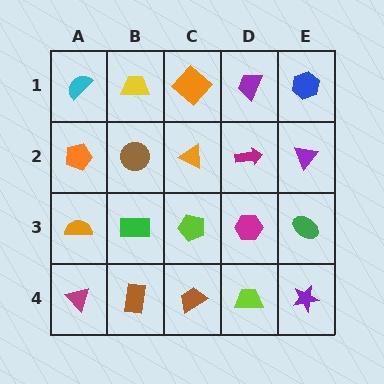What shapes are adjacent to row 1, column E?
A purple triangle (row 2, column E), a purple trapezoid (row 1, column D).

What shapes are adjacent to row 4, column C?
A lime pentagon (row 3, column C), a brown rectangle (row 4, column B), a lime trapezoid (row 4, column D).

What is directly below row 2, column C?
A lime pentagon.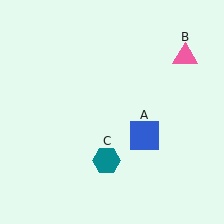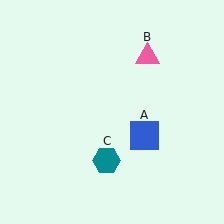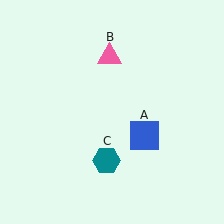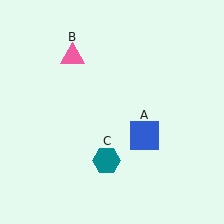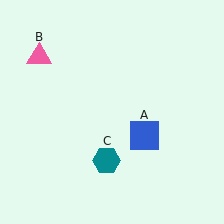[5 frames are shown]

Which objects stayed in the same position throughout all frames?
Blue square (object A) and teal hexagon (object C) remained stationary.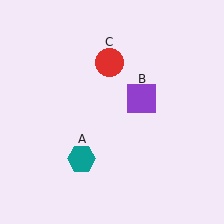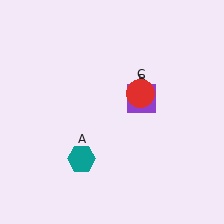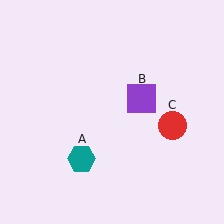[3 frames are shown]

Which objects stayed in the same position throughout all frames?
Teal hexagon (object A) and purple square (object B) remained stationary.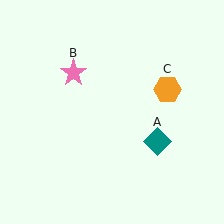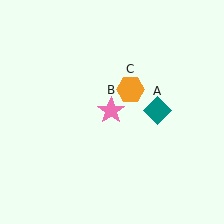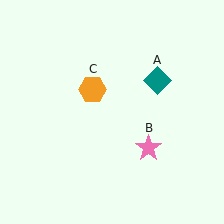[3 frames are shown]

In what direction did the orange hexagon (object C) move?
The orange hexagon (object C) moved left.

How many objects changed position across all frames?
3 objects changed position: teal diamond (object A), pink star (object B), orange hexagon (object C).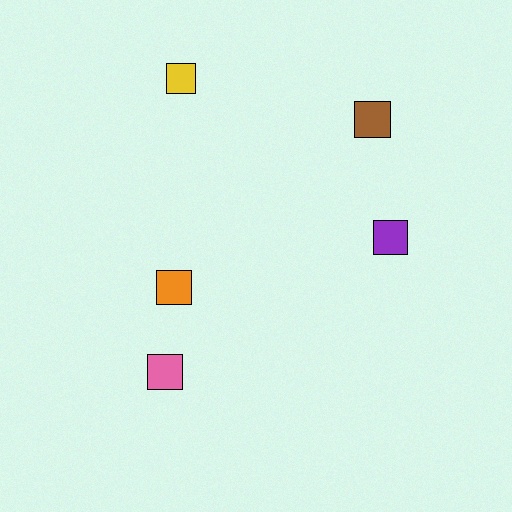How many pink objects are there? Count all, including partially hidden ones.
There is 1 pink object.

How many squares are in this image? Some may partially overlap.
There are 5 squares.